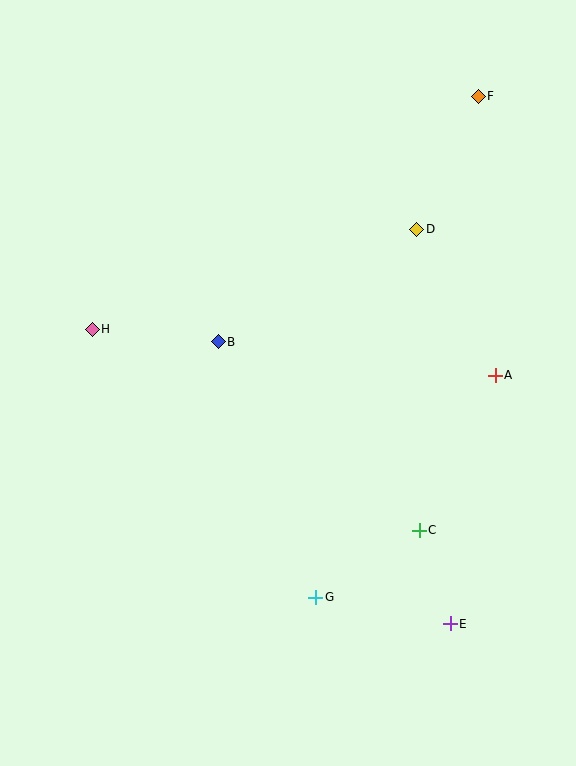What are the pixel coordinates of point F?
Point F is at (478, 96).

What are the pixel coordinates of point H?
Point H is at (92, 329).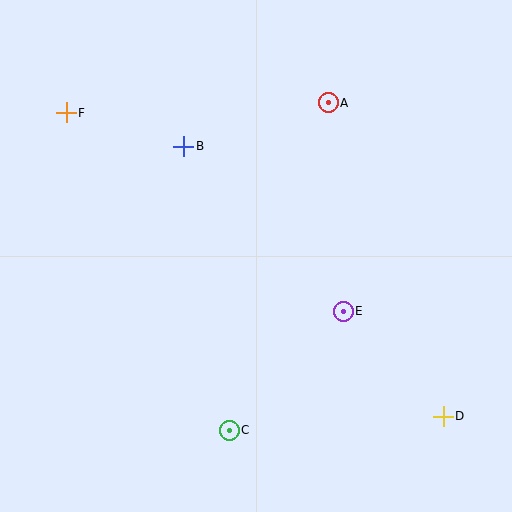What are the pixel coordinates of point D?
Point D is at (443, 416).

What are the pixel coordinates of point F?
Point F is at (66, 113).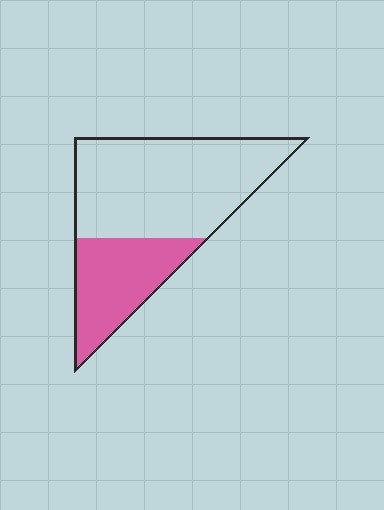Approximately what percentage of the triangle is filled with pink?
Approximately 35%.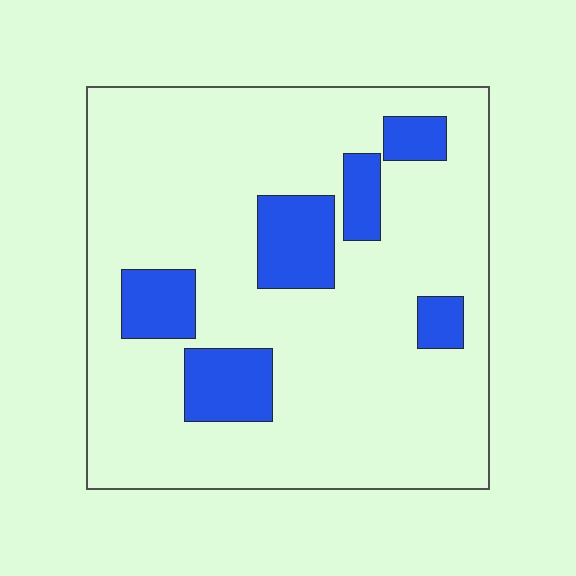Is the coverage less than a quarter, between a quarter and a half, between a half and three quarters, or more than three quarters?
Less than a quarter.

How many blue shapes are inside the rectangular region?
6.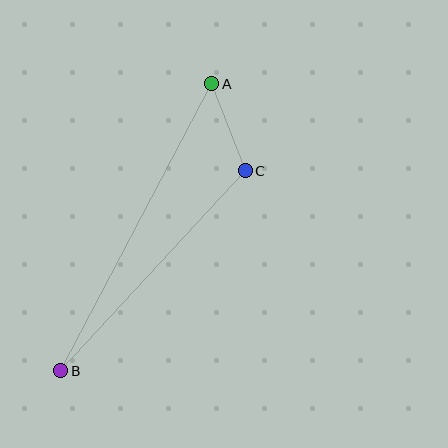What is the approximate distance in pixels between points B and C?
The distance between B and C is approximately 272 pixels.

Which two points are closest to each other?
Points A and C are closest to each other.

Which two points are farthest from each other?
Points A and B are farthest from each other.